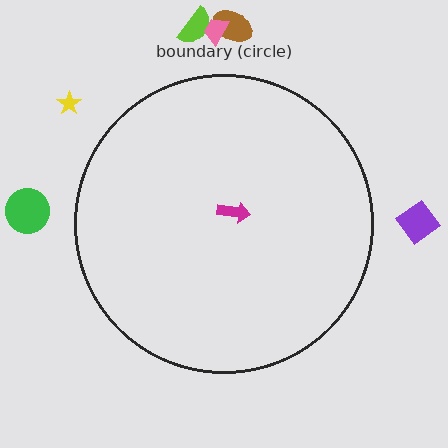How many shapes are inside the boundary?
1 inside, 6 outside.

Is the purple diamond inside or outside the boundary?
Outside.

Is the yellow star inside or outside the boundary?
Outside.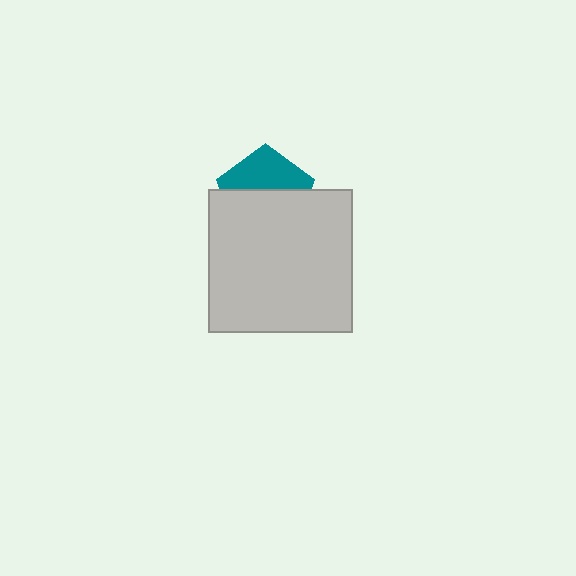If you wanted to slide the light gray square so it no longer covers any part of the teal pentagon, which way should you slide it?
Slide it down — that is the most direct way to separate the two shapes.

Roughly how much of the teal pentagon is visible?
A small part of it is visible (roughly 43%).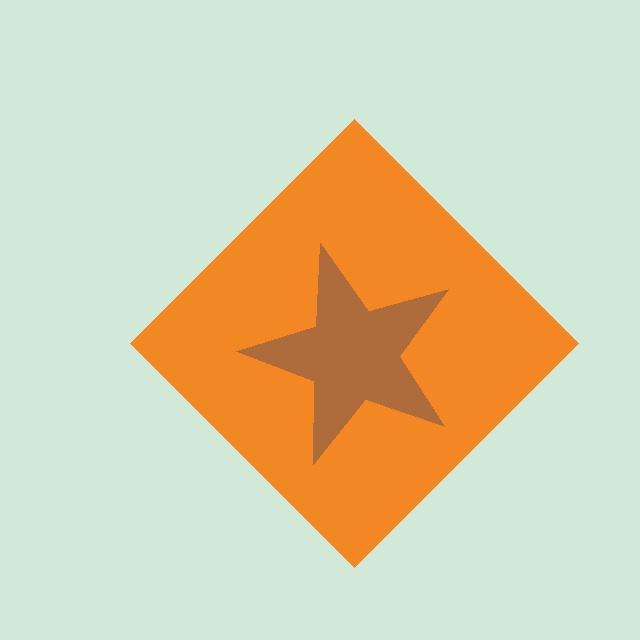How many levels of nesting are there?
2.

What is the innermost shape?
The brown star.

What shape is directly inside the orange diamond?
The brown star.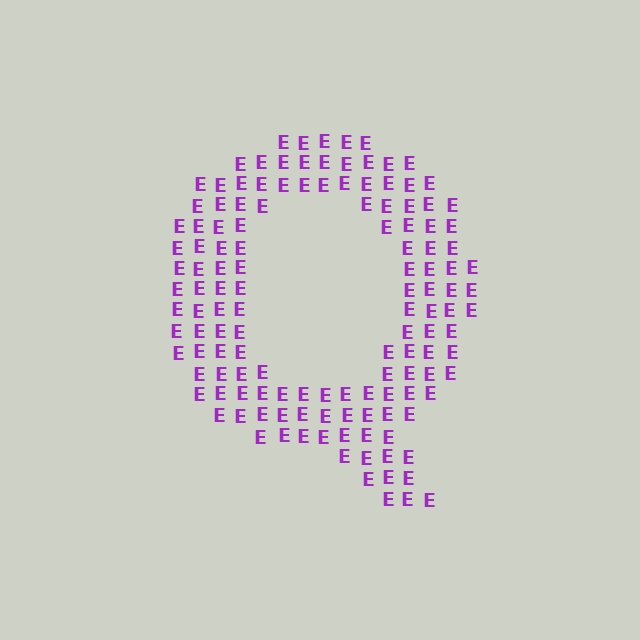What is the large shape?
The large shape is the letter Q.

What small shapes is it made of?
It is made of small letter E's.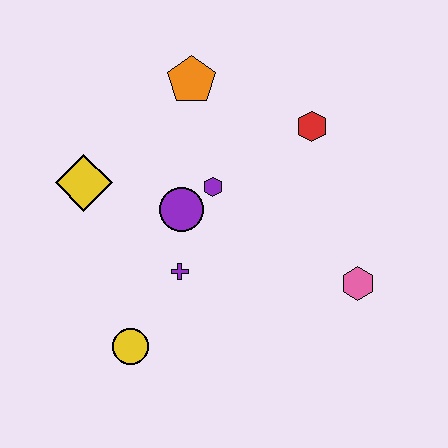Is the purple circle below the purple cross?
No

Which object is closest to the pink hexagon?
The red hexagon is closest to the pink hexagon.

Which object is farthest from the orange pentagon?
The yellow circle is farthest from the orange pentagon.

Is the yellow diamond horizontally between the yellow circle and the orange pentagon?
No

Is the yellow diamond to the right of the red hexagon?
No